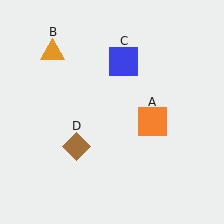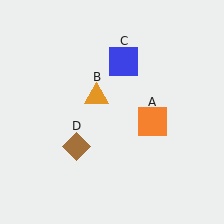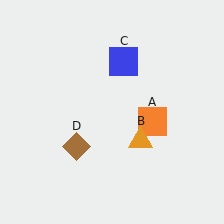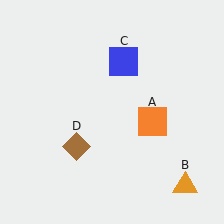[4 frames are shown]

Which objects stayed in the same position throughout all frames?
Orange square (object A) and blue square (object C) and brown diamond (object D) remained stationary.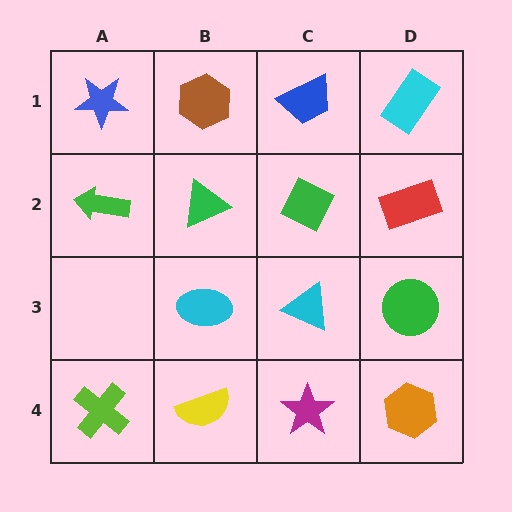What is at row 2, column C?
A green diamond.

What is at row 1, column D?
A cyan rectangle.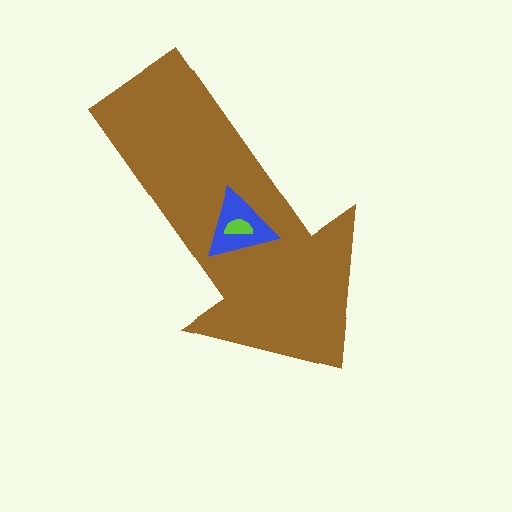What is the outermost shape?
The brown arrow.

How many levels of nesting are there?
3.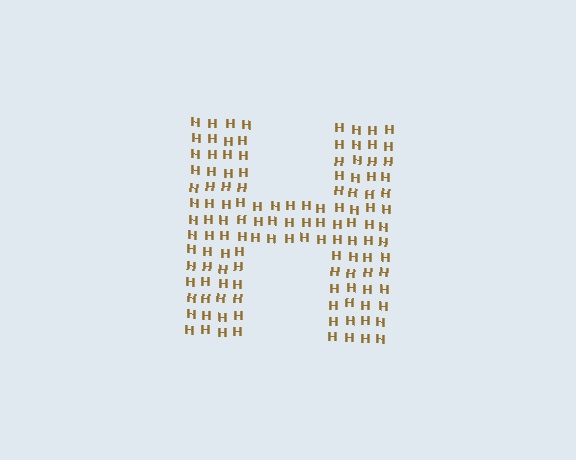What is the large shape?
The large shape is the letter H.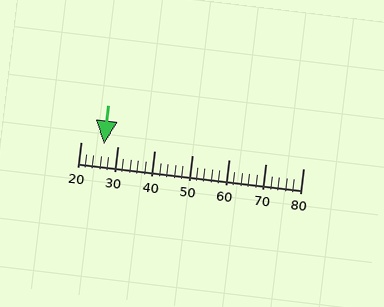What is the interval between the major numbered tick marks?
The major tick marks are spaced 10 units apart.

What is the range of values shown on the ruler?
The ruler shows values from 20 to 80.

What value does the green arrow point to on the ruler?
The green arrow points to approximately 26.